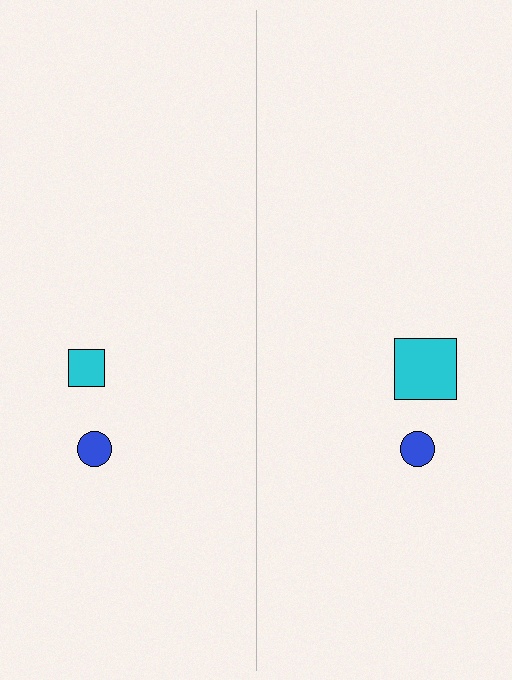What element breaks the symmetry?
The cyan square on the right side has a different size than its mirror counterpart.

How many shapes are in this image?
There are 4 shapes in this image.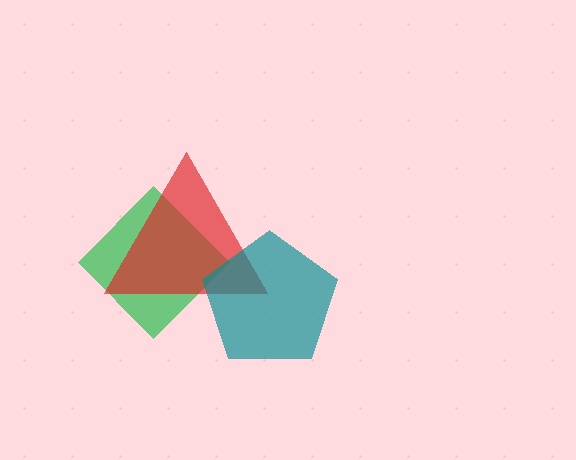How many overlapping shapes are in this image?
There are 3 overlapping shapes in the image.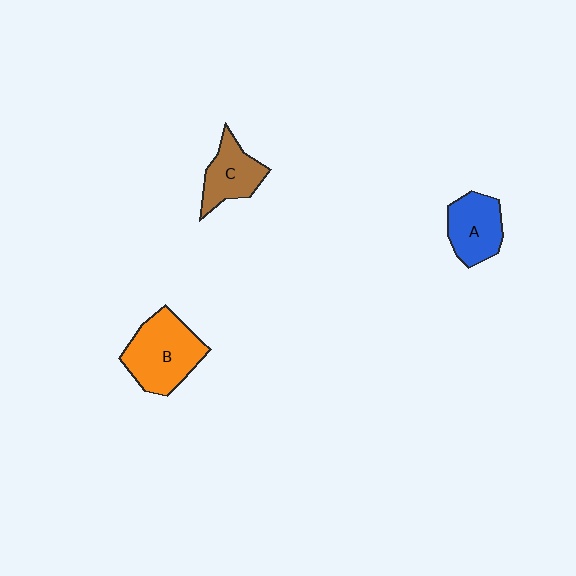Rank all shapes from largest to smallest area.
From largest to smallest: B (orange), A (blue), C (brown).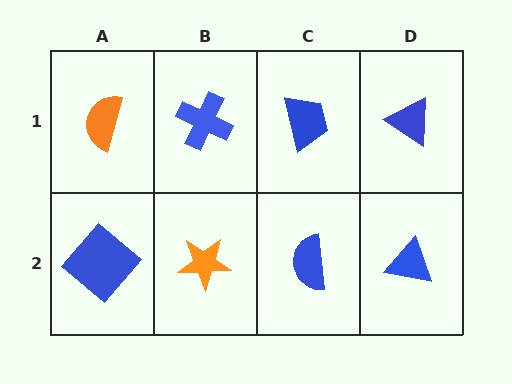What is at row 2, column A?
A blue diamond.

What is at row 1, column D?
A blue triangle.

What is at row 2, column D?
A blue triangle.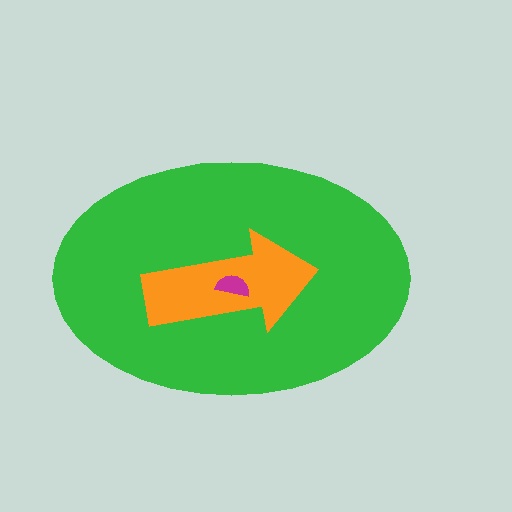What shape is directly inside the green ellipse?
The orange arrow.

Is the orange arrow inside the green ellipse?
Yes.